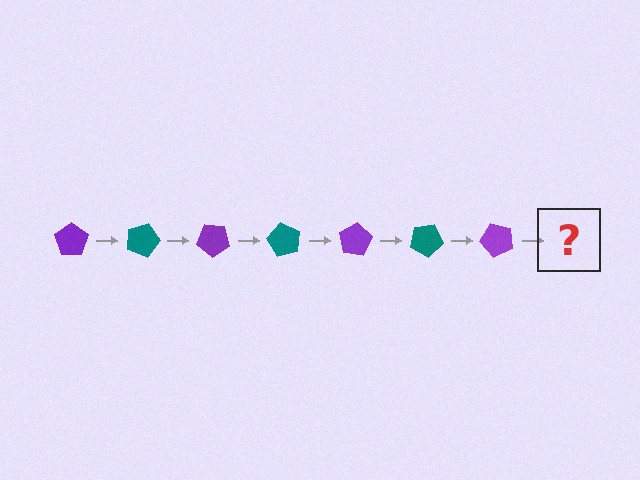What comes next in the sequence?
The next element should be a teal pentagon, rotated 140 degrees from the start.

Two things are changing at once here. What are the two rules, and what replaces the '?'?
The two rules are that it rotates 20 degrees each step and the color cycles through purple and teal. The '?' should be a teal pentagon, rotated 140 degrees from the start.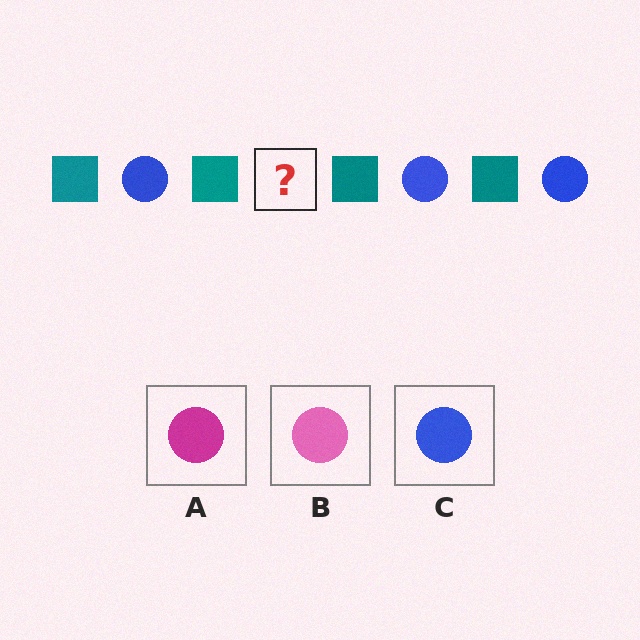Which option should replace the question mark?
Option C.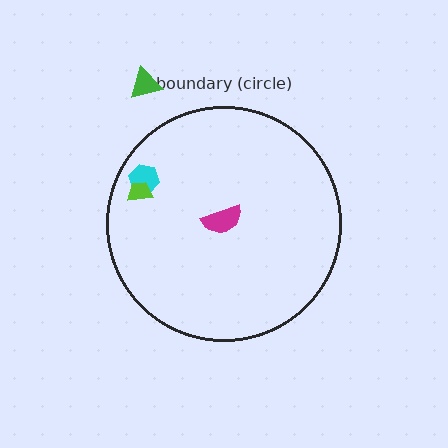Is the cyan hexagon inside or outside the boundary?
Inside.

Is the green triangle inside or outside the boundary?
Outside.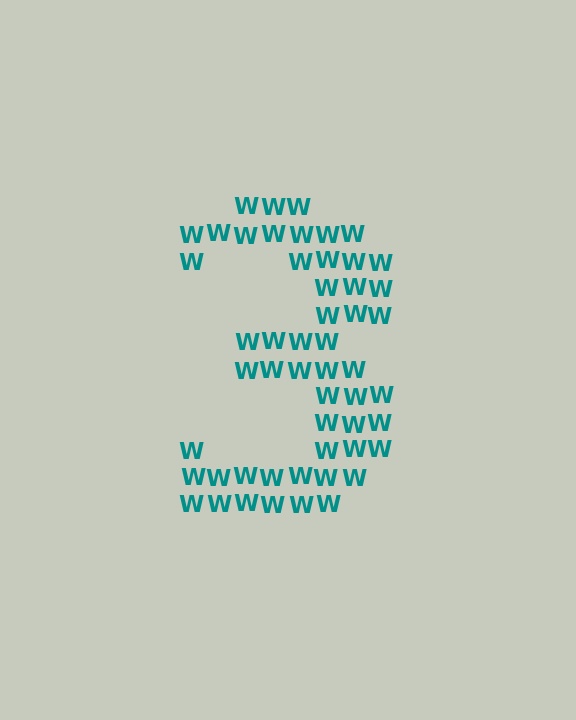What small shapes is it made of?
It is made of small letter W's.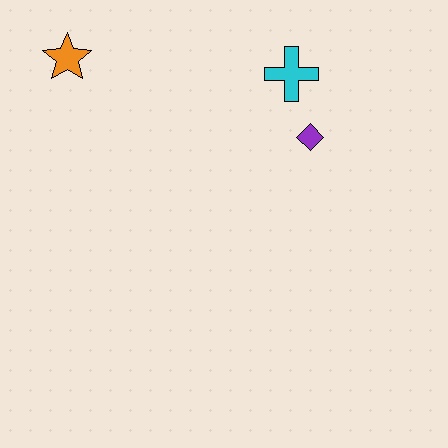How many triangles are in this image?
There are no triangles.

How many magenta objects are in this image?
There are no magenta objects.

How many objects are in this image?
There are 3 objects.